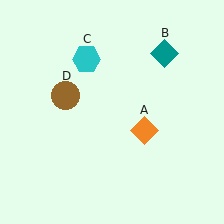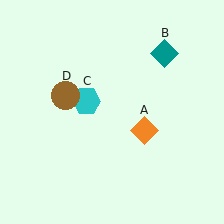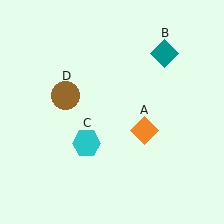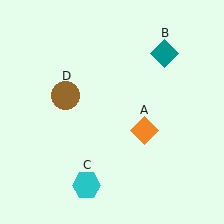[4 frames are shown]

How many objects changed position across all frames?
1 object changed position: cyan hexagon (object C).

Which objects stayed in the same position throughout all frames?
Orange diamond (object A) and teal diamond (object B) and brown circle (object D) remained stationary.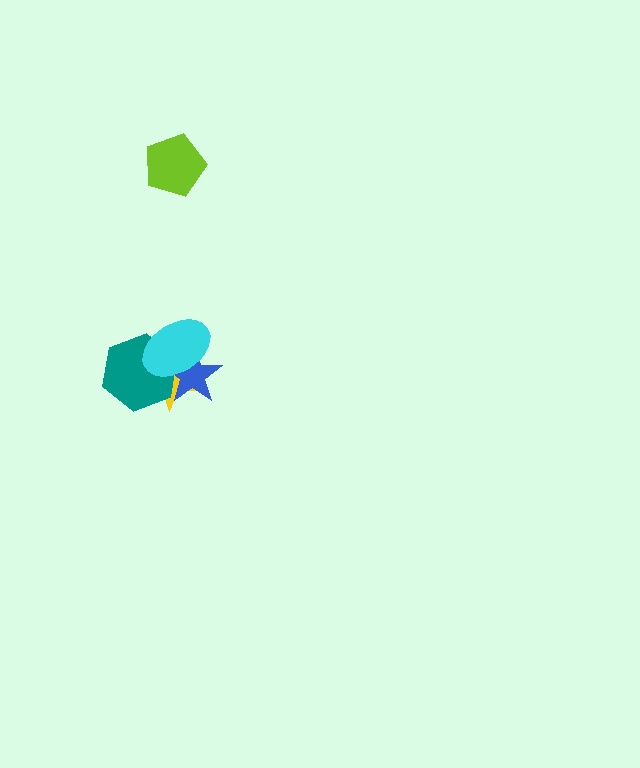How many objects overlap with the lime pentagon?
0 objects overlap with the lime pentagon.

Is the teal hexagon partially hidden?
Yes, it is partially covered by another shape.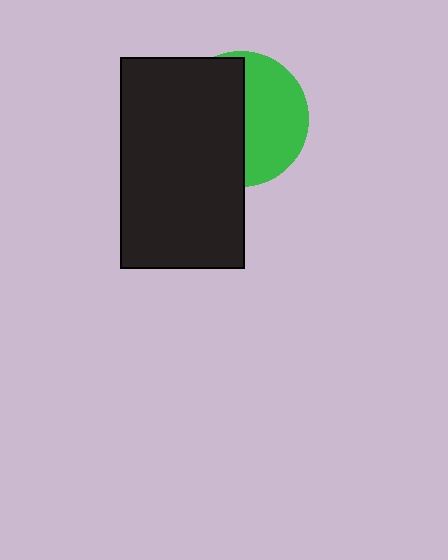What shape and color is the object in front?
The object in front is a black rectangle.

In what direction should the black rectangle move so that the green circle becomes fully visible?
The black rectangle should move left. That is the shortest direction to clear the overlap and leave the green circle fully visible.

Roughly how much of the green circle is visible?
About half of it is visible (roughly 47%).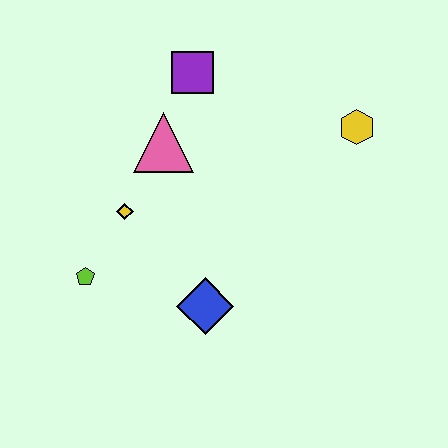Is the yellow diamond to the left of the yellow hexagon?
Yes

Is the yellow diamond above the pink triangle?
No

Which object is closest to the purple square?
The pink triangle is closest to the purple square.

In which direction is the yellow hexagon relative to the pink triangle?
The yellow hexagon is to the right of the pink triangle.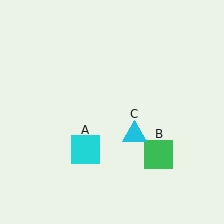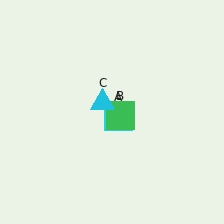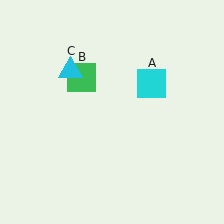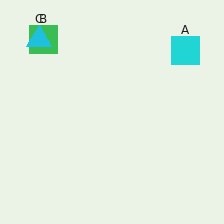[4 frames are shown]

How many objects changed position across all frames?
3 objects changed position: cyan square (object A), green square (object B), cyan triangle (object C).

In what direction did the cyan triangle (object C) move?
The cyan triangle (object C) moved up and to the left.